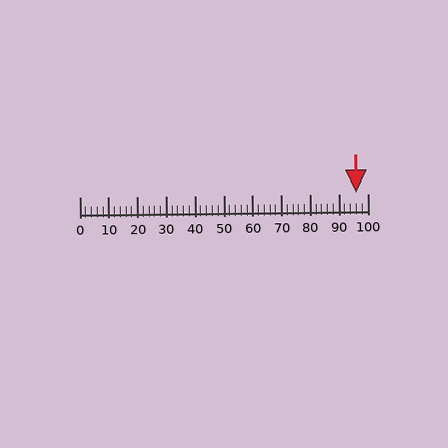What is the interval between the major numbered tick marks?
The major tick marks are spaced 10 units apart.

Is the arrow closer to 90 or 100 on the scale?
The arrow is closer to 100.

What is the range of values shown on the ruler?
The ruler shows values from 0 to 100.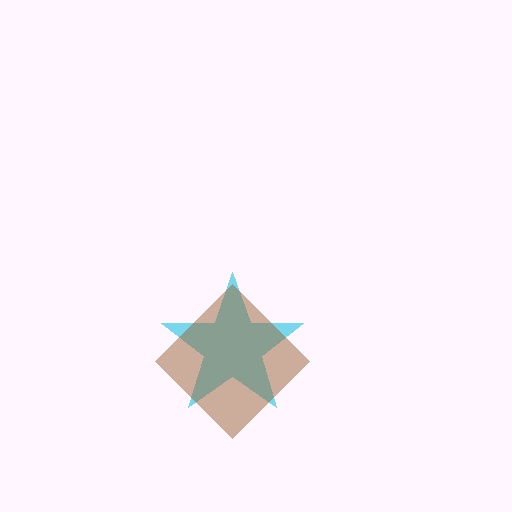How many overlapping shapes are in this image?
There are 2 overlapping shapes in the image.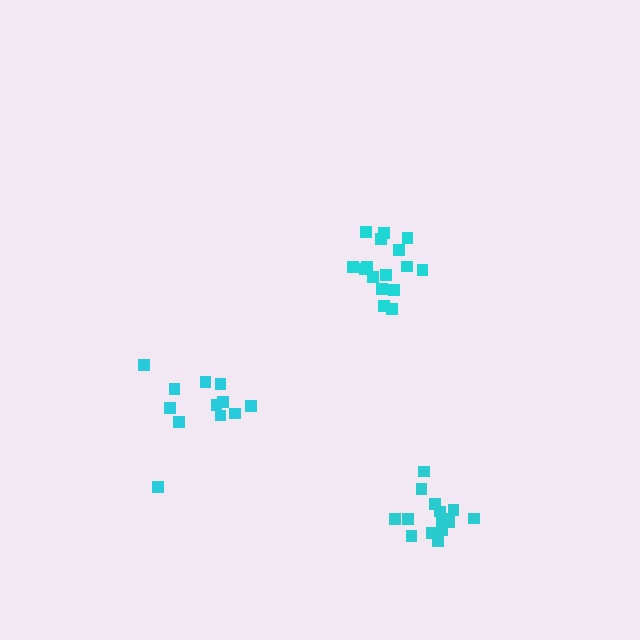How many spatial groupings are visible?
There are 3 spatial groupings.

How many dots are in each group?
Group 1: 16 dots, Group 2: 12 dots, Group 3: 15 dots (43 total).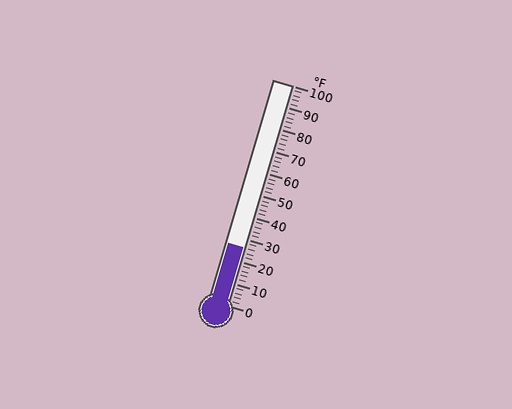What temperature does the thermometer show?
The thermometer shows approximately 26°F.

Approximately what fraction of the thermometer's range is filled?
The thermometer is filled to approximately 25% of its range.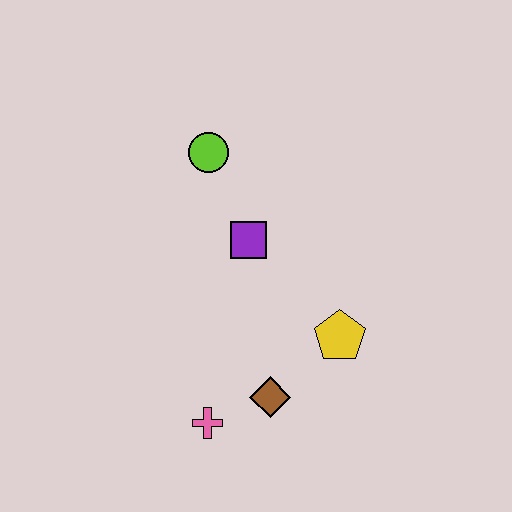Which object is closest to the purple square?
The lime circle is closest to the purple square.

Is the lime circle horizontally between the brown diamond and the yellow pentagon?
No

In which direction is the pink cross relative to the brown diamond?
The pink cross is to the left of the brown diamond.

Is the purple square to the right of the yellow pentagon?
No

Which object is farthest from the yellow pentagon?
The lime circle is farthest from the yellow pentagon.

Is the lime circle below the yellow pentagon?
No